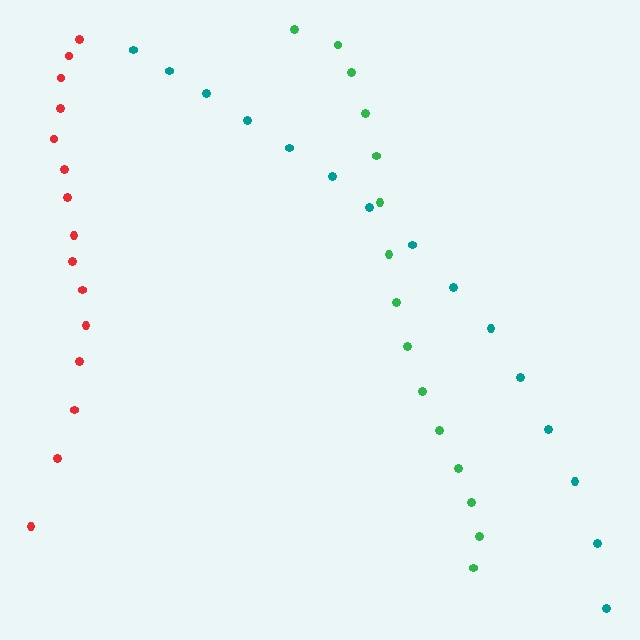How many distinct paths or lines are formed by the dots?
There are 3 distinct paths.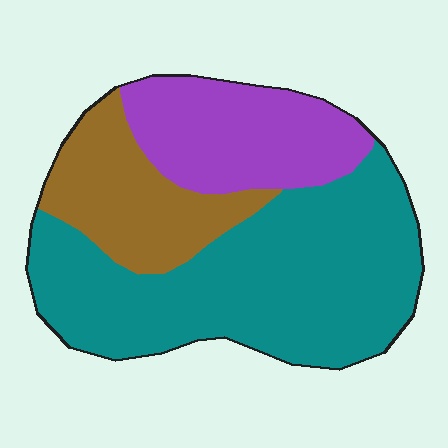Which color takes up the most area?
Teal, at roughly 55%.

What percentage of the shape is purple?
Purple covers around 25% of the shape.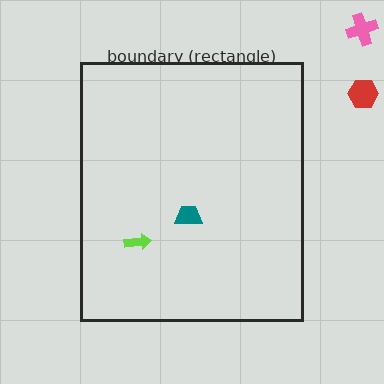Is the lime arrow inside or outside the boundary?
Inside.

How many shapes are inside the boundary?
2 inside, 2 outside.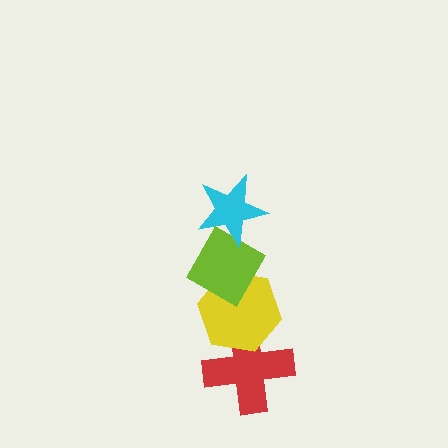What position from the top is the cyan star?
The cyan star is 1st from the top.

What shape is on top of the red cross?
The yellow hexagon is on top of the red cross.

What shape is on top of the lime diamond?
The cyan star is on top of the lime diamond.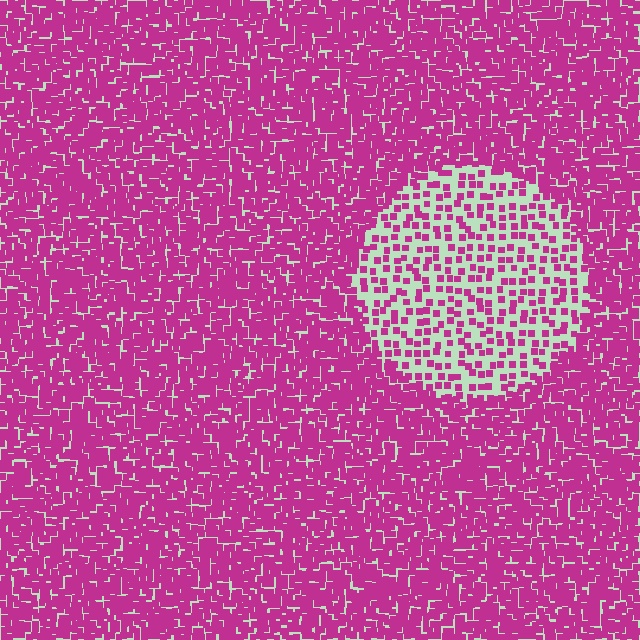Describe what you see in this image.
The image contains small magenta elements arranged at two different densities. A circle-shaped region is visible where the elements are less densely packed than the surrounding area.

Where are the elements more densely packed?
The elements are more densely packed outside the circle boundary.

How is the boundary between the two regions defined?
The boundary is defined by a change in element density (approximately 2.7x ratio). All elements are the same color, size, and shape.